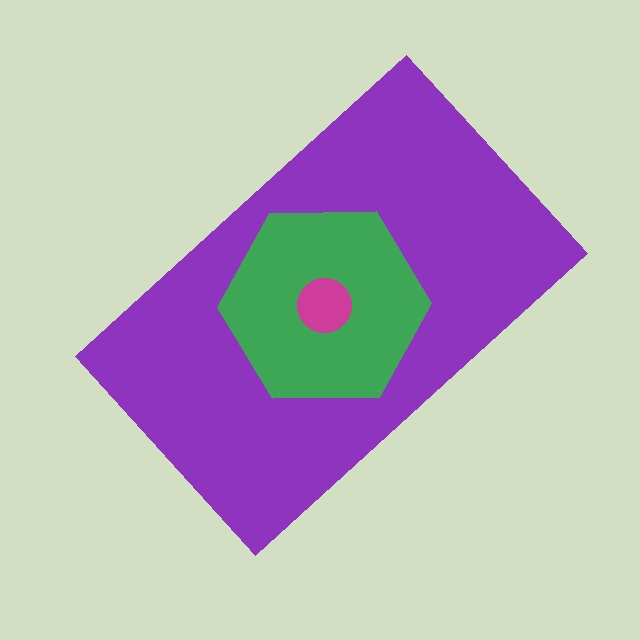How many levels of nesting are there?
3.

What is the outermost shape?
The purple rectangle.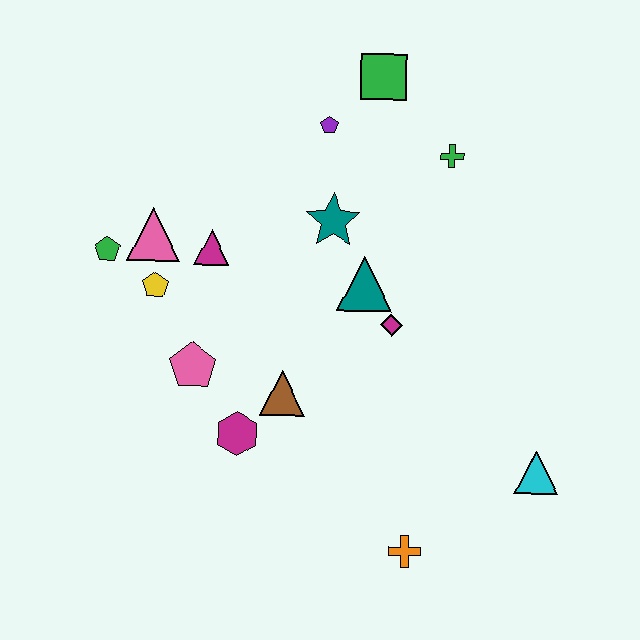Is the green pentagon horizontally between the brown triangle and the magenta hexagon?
No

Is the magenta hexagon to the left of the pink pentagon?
No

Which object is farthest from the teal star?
The orange cross is farthest from the teal star.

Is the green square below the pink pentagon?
No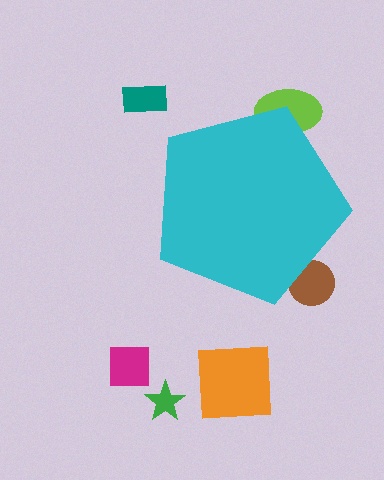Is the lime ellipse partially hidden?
Yes, the lime ellipse is partially hidden behind the cyan pentagon.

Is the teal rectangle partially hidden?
No, the teal rectangle is fully visible.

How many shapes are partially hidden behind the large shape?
2 shapes are partially hidden.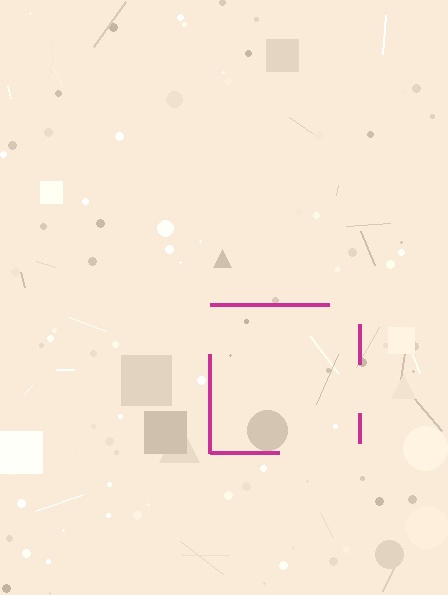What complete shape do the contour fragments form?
The contour fragments form a square.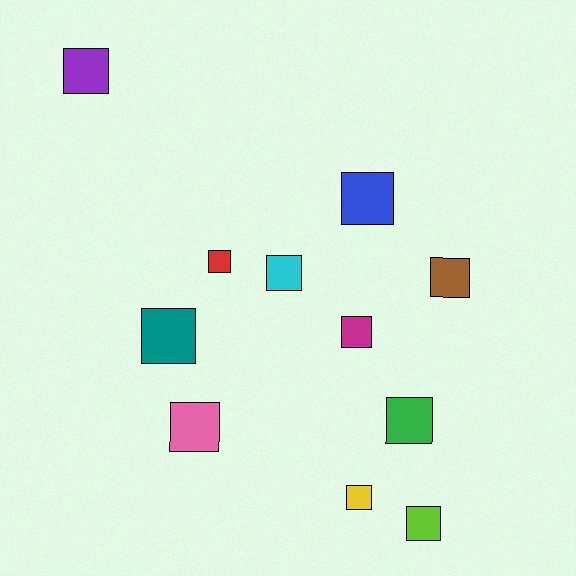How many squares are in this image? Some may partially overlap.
There are 11 squares.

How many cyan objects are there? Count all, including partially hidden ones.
There is 1 cyan object.